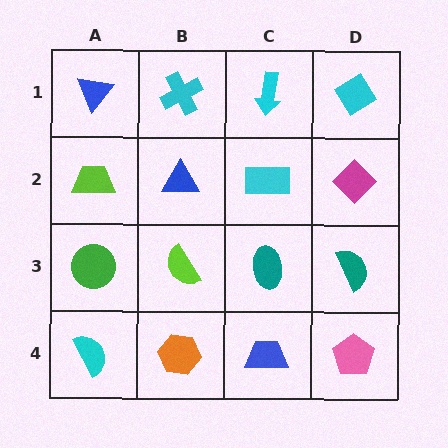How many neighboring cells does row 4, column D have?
2.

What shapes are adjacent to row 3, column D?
A magenta diamond (row 2, column D), a pink pentagon (row 4, column D), a teal ellipse (row 3, column C).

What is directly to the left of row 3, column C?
A lime semicircle.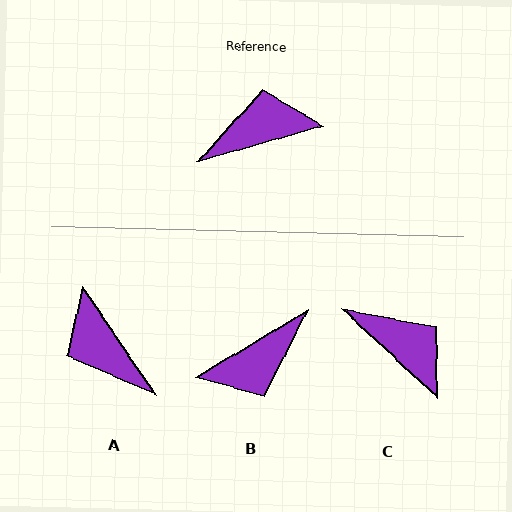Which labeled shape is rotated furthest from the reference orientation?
B, about 165 degrees away.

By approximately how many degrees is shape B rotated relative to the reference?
Approximately 165 degrees clockwise.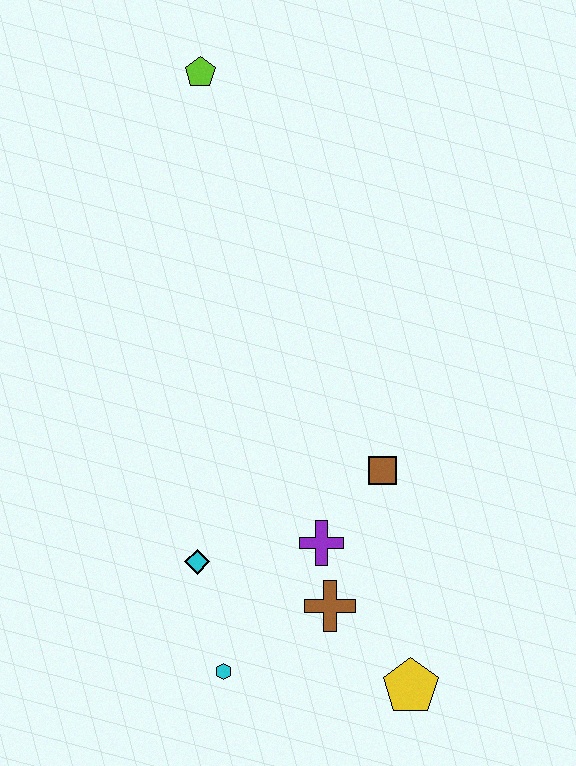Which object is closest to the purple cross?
The brown cross is closest to the purple cross.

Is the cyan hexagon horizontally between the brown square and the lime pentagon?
Yes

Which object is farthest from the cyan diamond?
The lime pentagon is farthest from the cyan diamond.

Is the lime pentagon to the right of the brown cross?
No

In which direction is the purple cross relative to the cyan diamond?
The purple cross is to the right of the cyan diamond.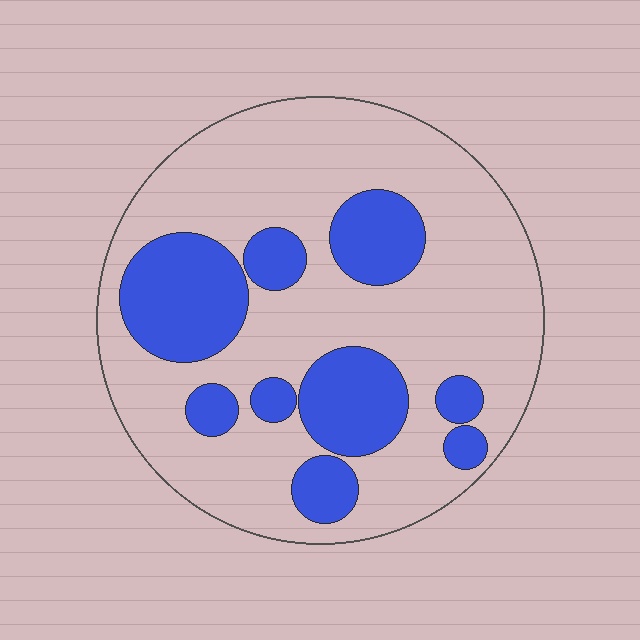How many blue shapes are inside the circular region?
9.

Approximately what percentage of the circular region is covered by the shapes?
Approximately 30%.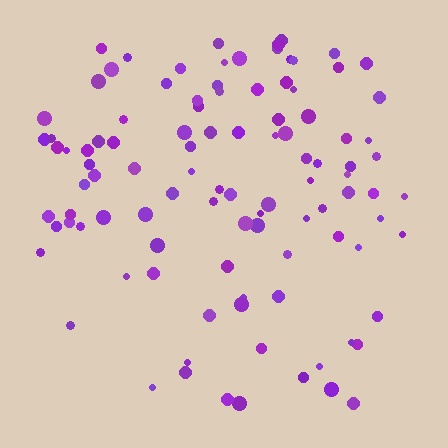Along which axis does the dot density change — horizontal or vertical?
Vertical.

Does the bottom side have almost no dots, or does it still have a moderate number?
Still a moderate number, just noticeably fewer than the top.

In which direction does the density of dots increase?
From bottom to top, with the top side densest.